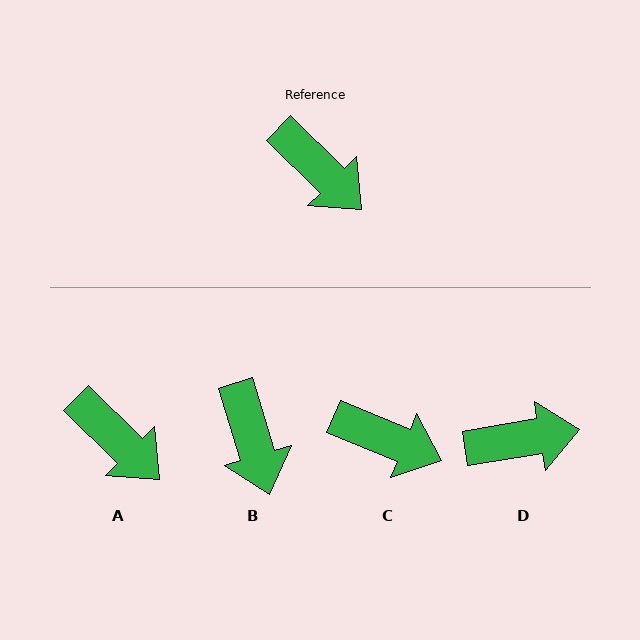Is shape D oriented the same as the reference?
No, it is off by about 54 degrees.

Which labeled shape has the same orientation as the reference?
A.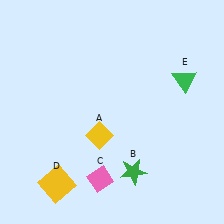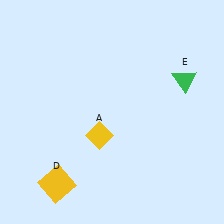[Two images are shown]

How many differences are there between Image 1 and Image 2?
There are 2 differences between the two images.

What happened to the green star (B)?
The green star (B) was removed in Image 2. It was in the bottom-right area of Image 1.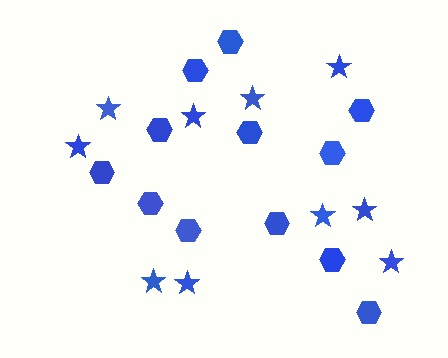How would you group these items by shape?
There are 2 groups: one group of hexagons (12) and one group of stars (10).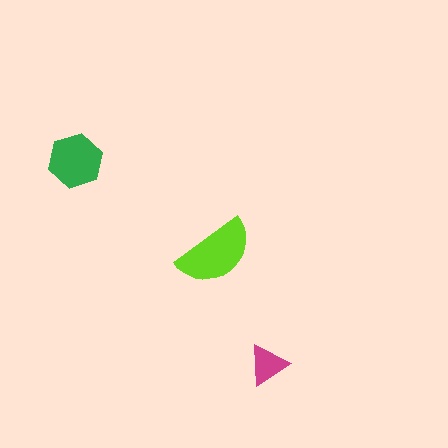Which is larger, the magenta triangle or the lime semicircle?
The lime semicircle.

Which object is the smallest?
The magenta triangle.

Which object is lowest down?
The magenta triangle is bottommost.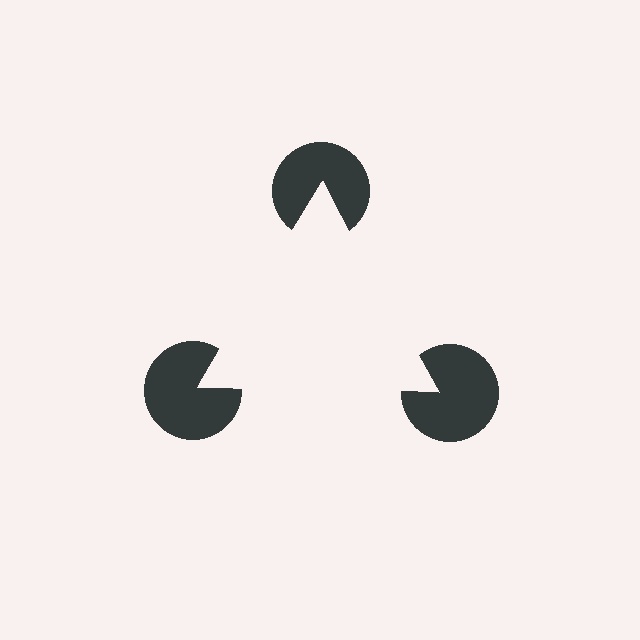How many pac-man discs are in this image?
There are 3 — one at each vertex of the illusory triangle.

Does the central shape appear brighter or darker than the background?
It typically appears slightly brighter than the background, even though no actual brightness change is drawn.